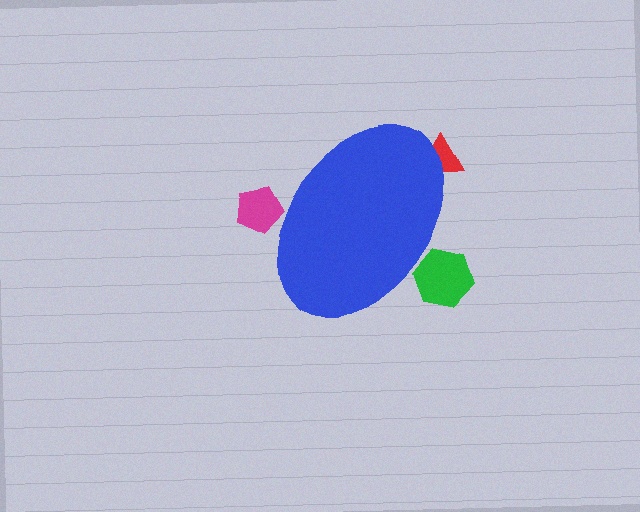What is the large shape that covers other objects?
A blue ellipse.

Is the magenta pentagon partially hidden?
Yes, the magenta pentagon is partially hidden behind the blue ellipse.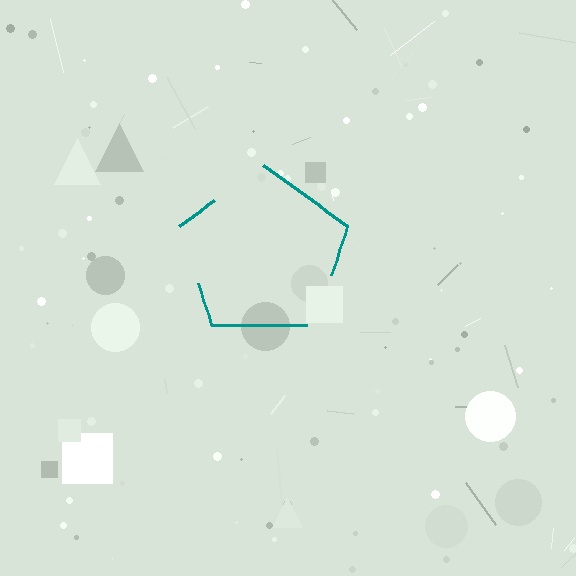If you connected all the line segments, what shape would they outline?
They would outline a pentagon.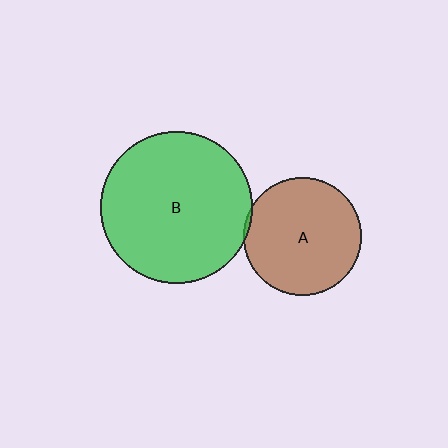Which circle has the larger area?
Circle B (green).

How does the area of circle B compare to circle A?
Approximately 1.7 times.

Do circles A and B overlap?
Yes.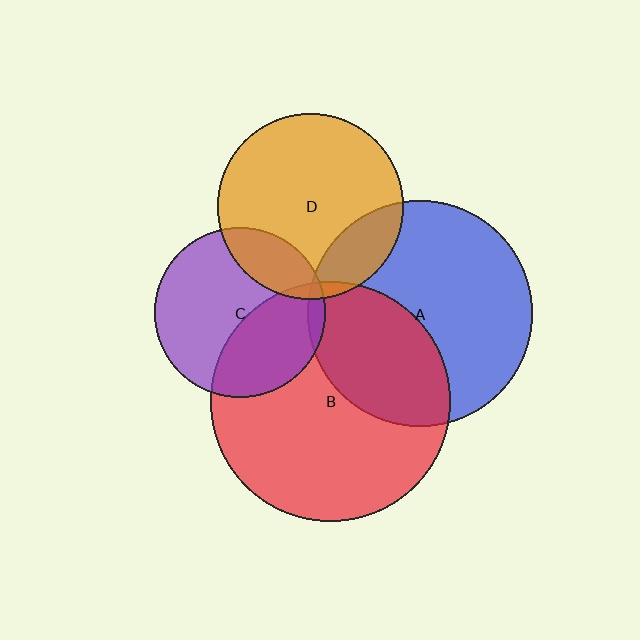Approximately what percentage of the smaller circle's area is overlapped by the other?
Approximately 20%.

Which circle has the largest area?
Circle B (red).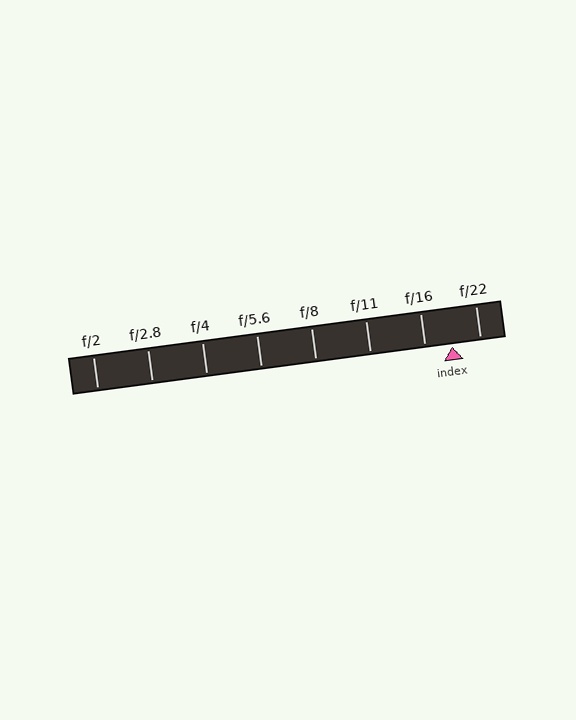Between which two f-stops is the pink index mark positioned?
The index mark is between f/16 and f/22.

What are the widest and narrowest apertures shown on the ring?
The widest aperture shown is f/2 and the narrowest is f/22.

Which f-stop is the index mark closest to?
The index mark is closest to f/16.